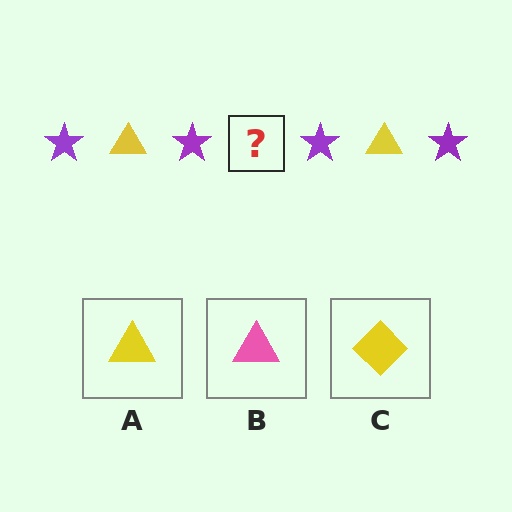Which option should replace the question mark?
Option A.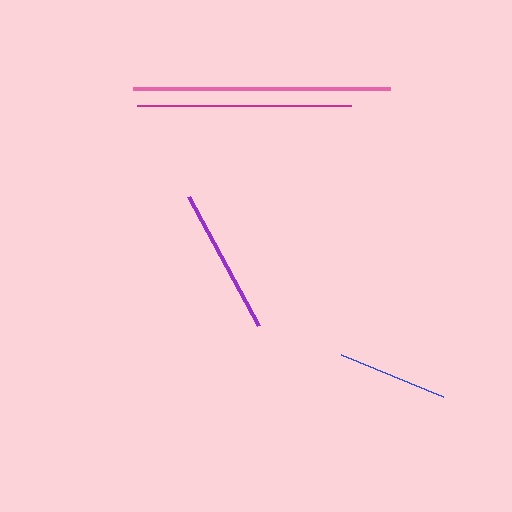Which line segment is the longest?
The pink line is the longest at approximately 256 pixels.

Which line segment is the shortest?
The blue line is the shortest at approximately 110 pixels.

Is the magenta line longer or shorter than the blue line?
The magenta line is longer than the blue line.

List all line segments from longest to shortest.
From longest to shortest: pink, magenta, purple, blue.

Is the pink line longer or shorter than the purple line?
The pink line is longer than the purple line.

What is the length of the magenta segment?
The magenta segment is approximately 215 pixels long.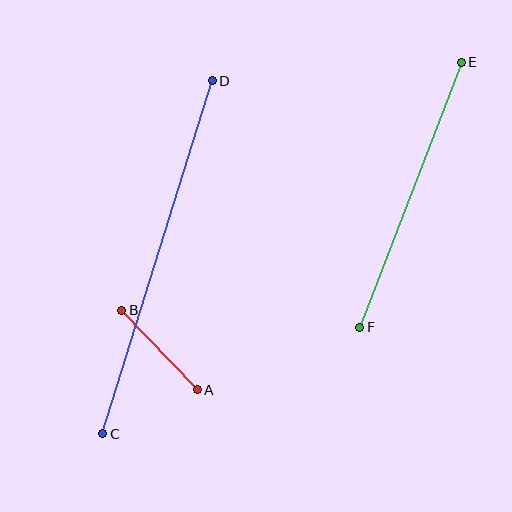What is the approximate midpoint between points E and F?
The midpoint is at approximately (410, 195) pixels.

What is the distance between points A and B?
The distance is approximately 110 pixels.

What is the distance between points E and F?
The distance is approximately 284 pixels.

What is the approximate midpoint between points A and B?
The midpoint is at approximately (160, 350) pixels.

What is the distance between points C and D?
The distance is approximately 370 pixels.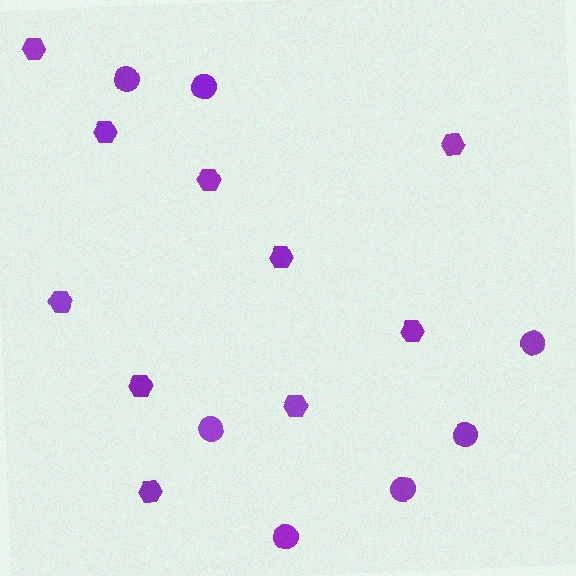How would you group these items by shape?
There are 2 groups: one group of hexagons (10) and one group of circles (7).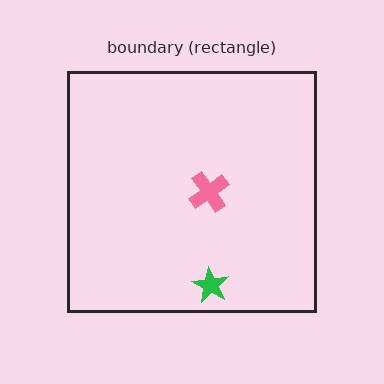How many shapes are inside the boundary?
2 inside, 0 outside.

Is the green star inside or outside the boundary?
Inside.